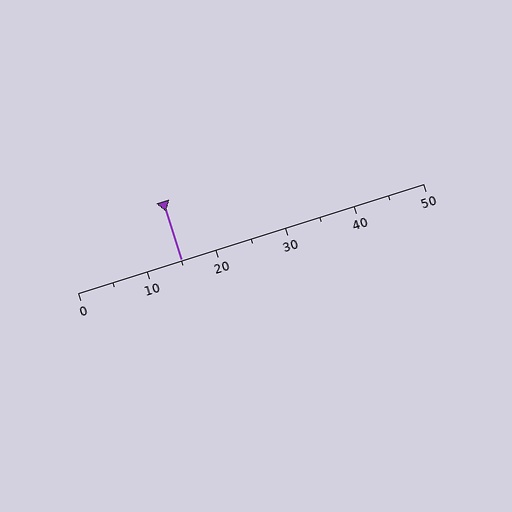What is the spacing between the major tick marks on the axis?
The major ticks are spaced 10 apart.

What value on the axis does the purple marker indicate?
The marker indicates approximately 15.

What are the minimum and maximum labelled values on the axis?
The axis runs from 0 to 50.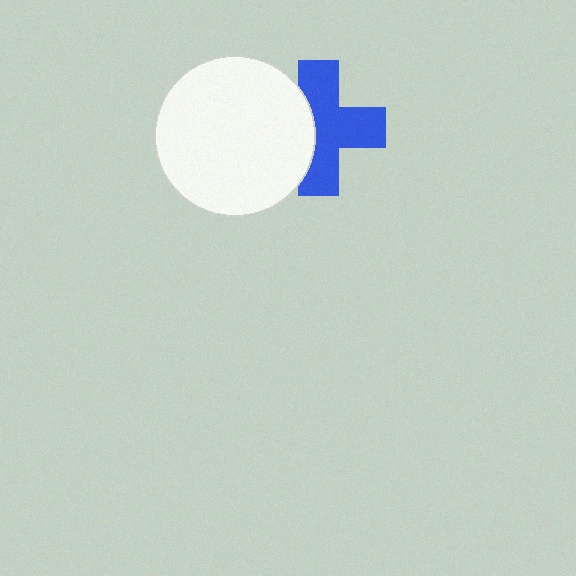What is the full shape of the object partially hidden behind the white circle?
The partially hidden object is a blue cross.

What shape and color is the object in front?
The object in front is a white circle.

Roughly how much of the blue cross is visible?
Most of it is visible (roughly 66%).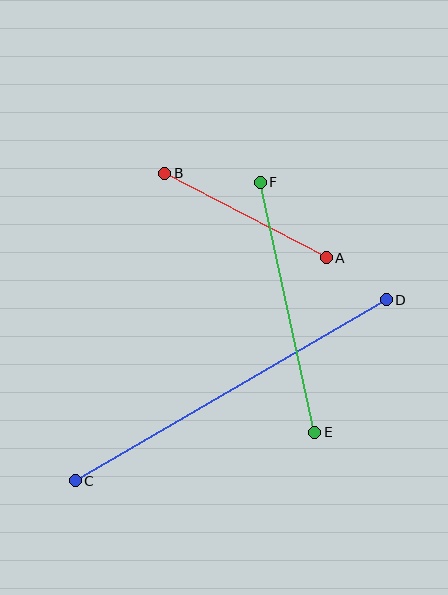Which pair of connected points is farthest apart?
Points C and D are farthest apart.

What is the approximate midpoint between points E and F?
The midpoint is at approximately (288, 307) pixels.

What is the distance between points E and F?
The distance is approximately 256 pixels.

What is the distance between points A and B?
The distance is approximately 183 pixels.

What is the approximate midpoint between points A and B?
The midpoint is at approximately (245, 216) pixels.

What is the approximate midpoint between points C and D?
The midpoint is at approximately (231, 390) pixels.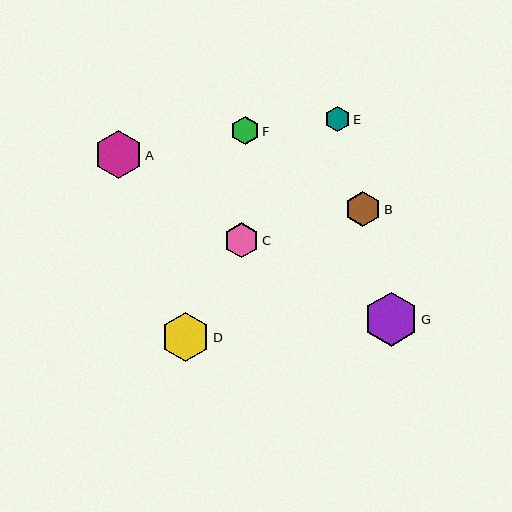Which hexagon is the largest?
Hexagon G is the largest with a size of approximately 54 pixels.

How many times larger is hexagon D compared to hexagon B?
Hexagon D is approximately 1.4 times the size of hexagon B.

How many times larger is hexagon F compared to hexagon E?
Hexagon F is approximately 1.1 times the size of hexagon E.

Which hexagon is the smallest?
Hexagon E is the smallest with a size of approximately 25 pixels.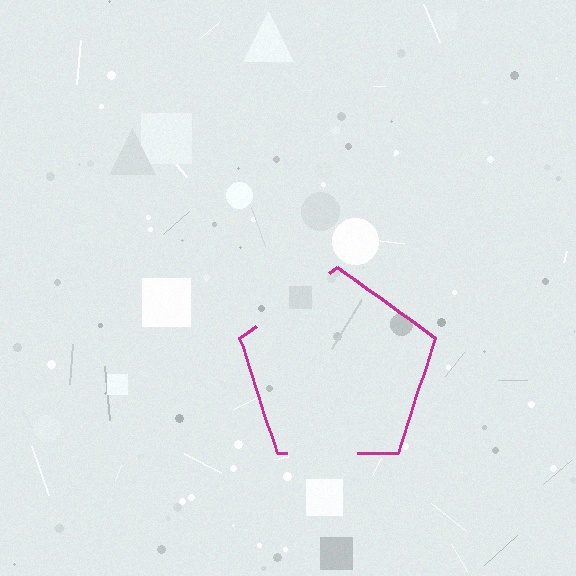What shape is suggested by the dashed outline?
The dashed outline suggests a pentagon.